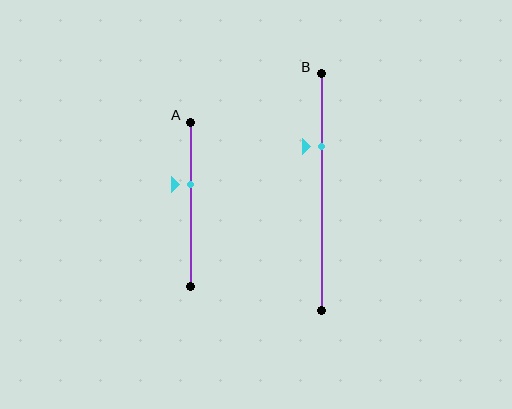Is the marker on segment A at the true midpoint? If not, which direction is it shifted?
No, the marker on segment A is shifted upward by about 12% of the segment length.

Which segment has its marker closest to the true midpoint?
Segment A has its marker closest to the true midpoint.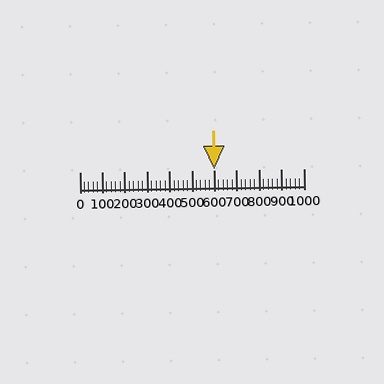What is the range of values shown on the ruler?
The ruler shows values from 0 to 1000.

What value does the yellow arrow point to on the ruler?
The yellow arrow points to approximately 600.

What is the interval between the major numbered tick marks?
The major tick marks are spaced 100 units apart.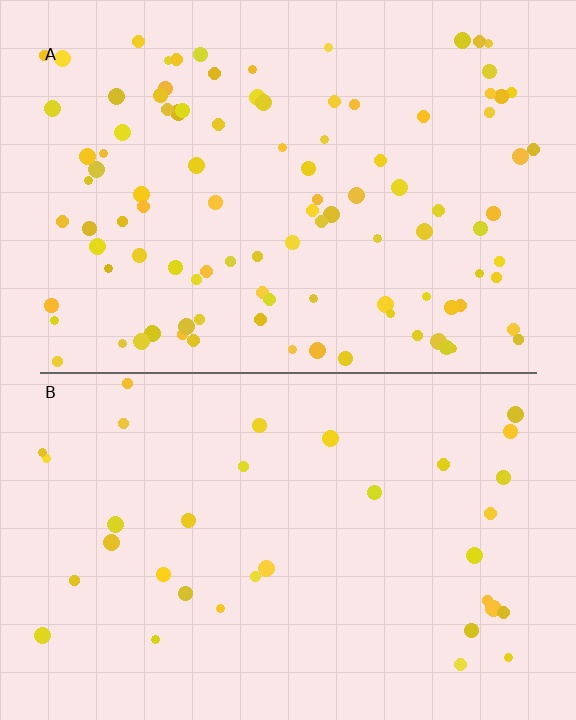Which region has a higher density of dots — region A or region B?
A (the top).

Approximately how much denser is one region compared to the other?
Approximately 2.9× — region A over region B.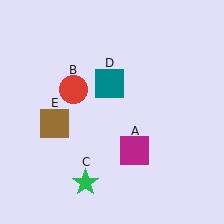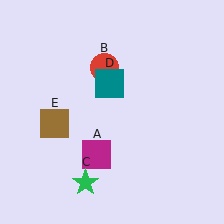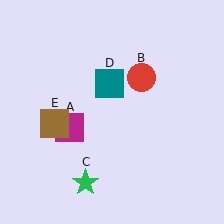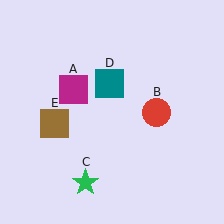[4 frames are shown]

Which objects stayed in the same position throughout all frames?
Green star (object C) and teal square (object D) and brown square (object E) remained stationary.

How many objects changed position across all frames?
2 objects changed position: magenta square (object A), red circle (object B).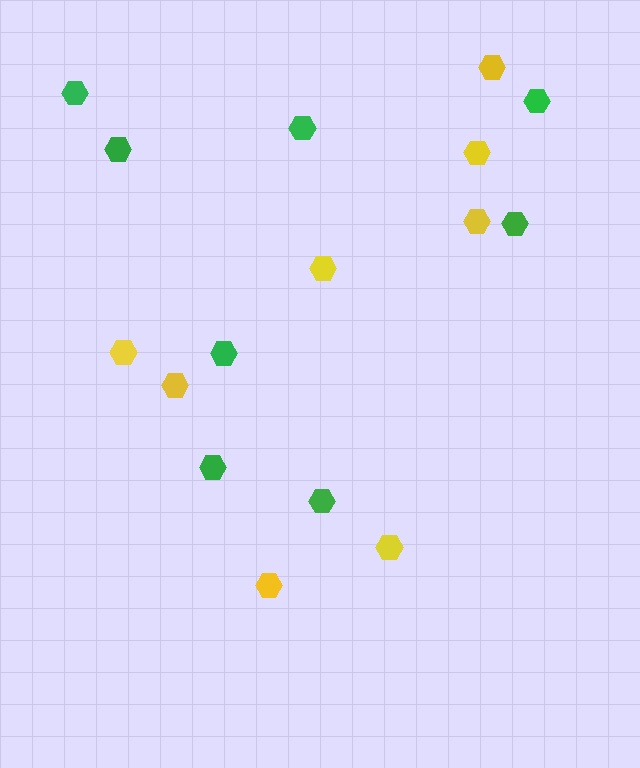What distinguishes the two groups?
There are 2 groups: one group of green hexagons (8) and one group of yellow hexagons (8).